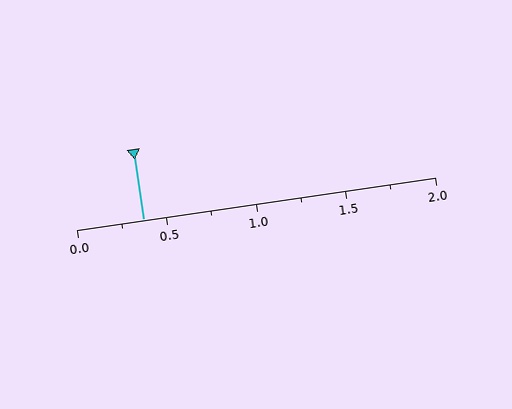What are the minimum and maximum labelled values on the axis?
The axis runs from 0.0 to 2.0.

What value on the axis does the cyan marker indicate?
The marker indicates approximately 0.38.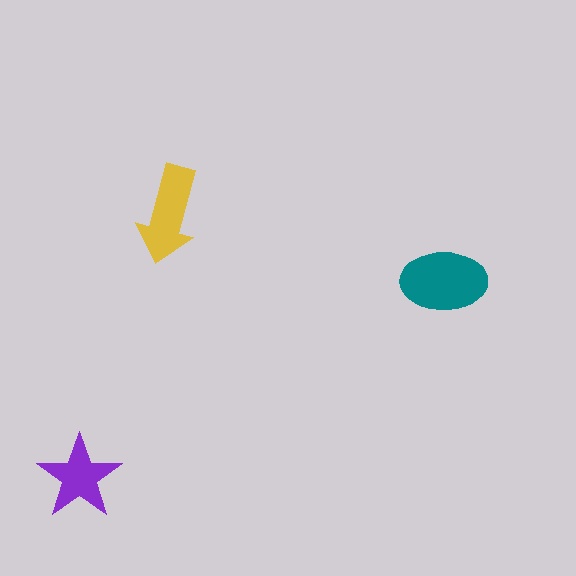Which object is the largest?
The teal ellipse.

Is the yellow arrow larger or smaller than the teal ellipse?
Smaller.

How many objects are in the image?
There are 3 objects in the image.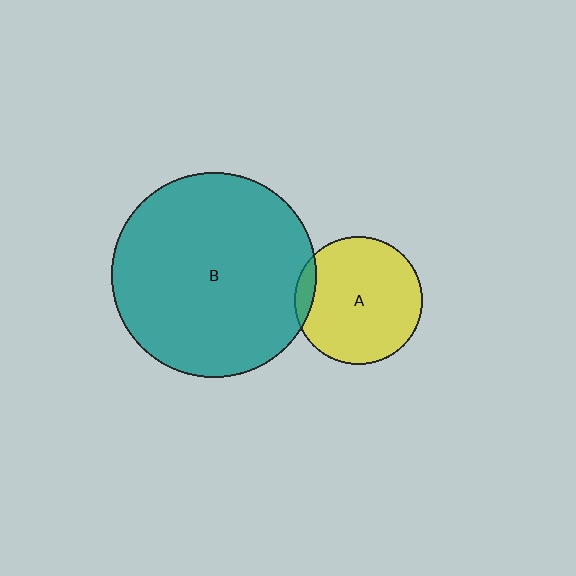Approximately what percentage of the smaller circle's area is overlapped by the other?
Approximately 10%.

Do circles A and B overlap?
Yes.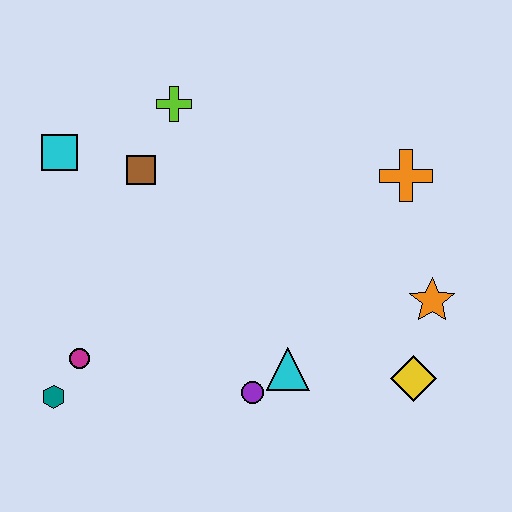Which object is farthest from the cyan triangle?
The cyan square is farthest from the cyan triangle.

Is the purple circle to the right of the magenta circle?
Yes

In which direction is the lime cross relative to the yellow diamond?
The lime cross is above the yellow diamond.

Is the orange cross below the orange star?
No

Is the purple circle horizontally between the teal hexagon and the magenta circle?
No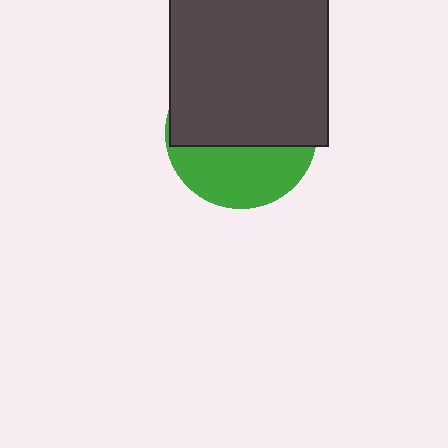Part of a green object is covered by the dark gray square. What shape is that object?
It is a circle.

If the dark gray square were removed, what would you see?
You would see the complete green circle.